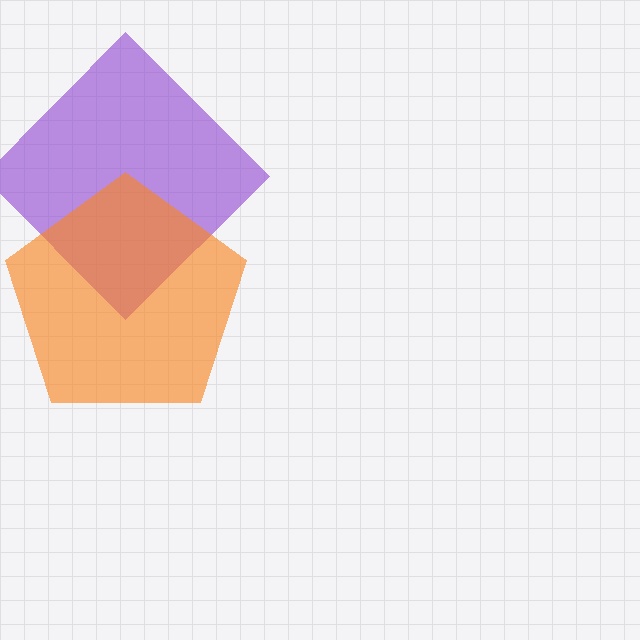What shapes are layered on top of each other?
The layered shapes are: a purple diamond, an orange pentagon.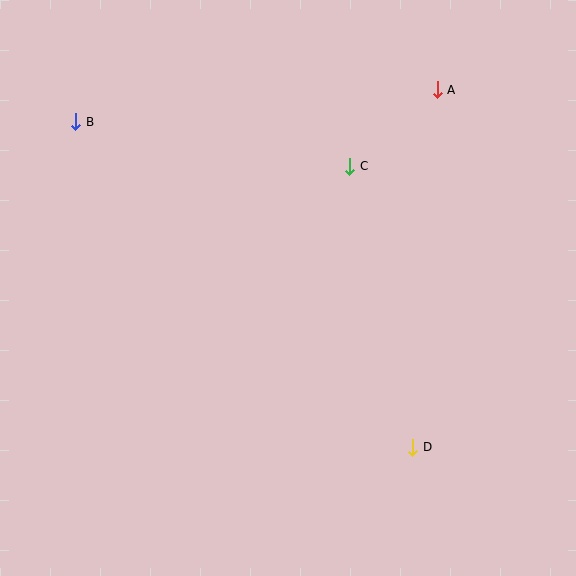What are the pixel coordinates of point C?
Point C is at (350, 166).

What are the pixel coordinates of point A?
Point A is at (437, 90).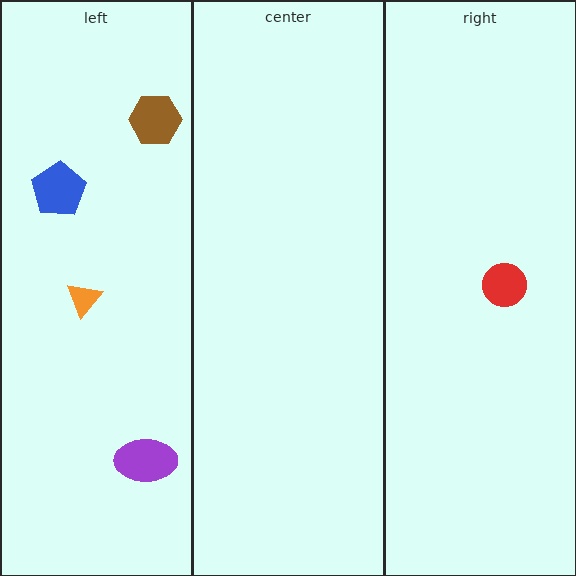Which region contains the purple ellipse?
The left region.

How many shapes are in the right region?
1.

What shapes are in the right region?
The red circle.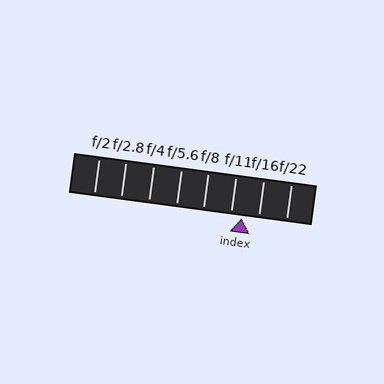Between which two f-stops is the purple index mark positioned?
The index mark is between f/11 and f/16.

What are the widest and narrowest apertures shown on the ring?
The widest aperture shown is f/2 and the narrowest is f/22.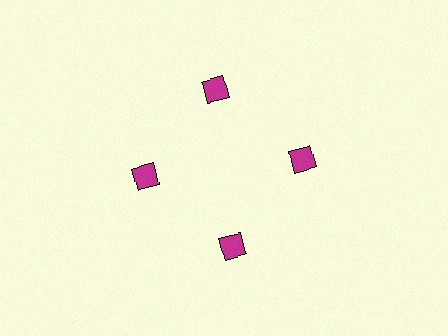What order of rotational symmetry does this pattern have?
This pattern has 4-fold rotational symmetry.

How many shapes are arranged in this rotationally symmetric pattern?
There are 4 shapes, arranged in 4 groups of 1.